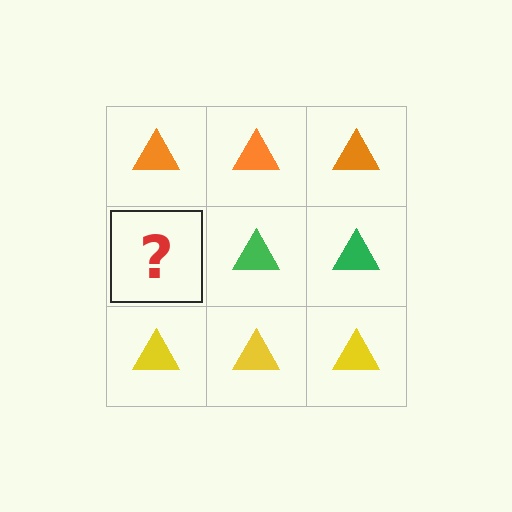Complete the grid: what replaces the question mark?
The question mark should be replaced with a green triangle.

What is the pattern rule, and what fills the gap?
The rule is that each row has a consistent color. The gap should be filled with a green triangle.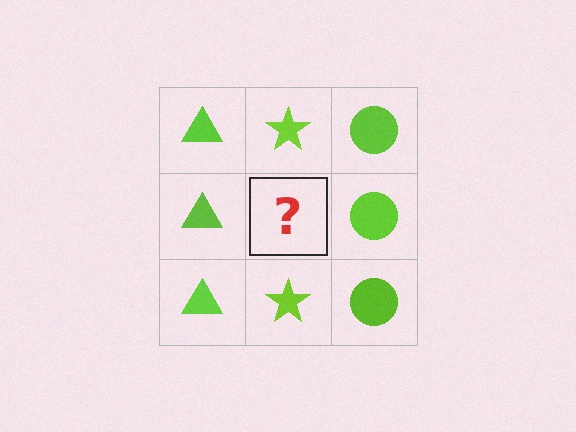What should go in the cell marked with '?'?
The missing cell should contain a lime star.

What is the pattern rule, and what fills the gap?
The rule is that each column has a consistent shape. The gap should be filled with a lime star.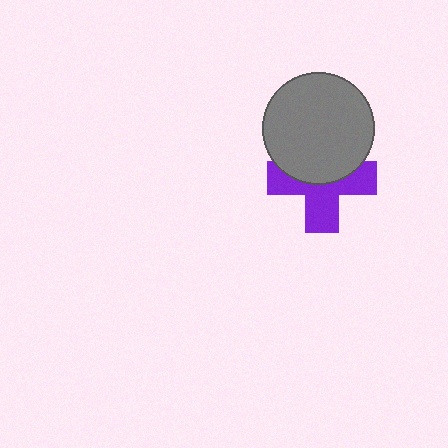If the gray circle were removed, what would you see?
You would see the complete purple cross.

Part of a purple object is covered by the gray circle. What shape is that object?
It is a cross.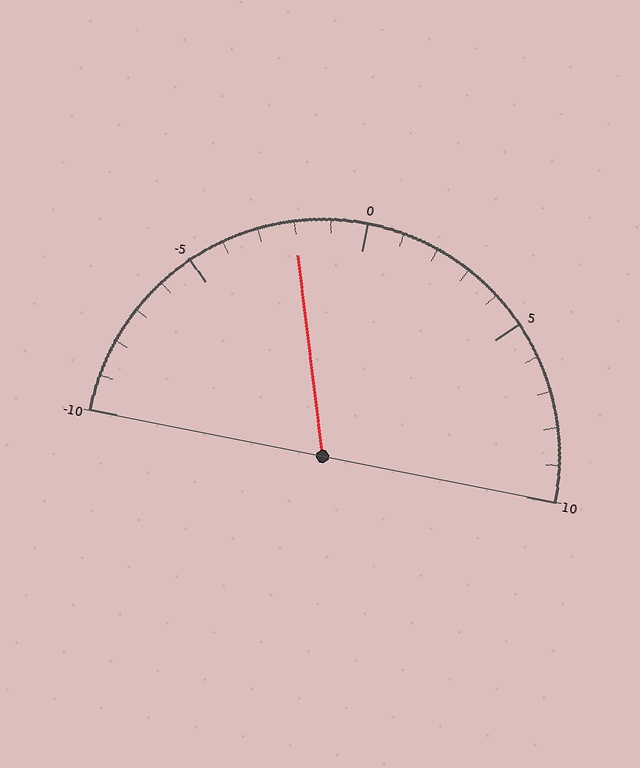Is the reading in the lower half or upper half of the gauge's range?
The reading is in the lower half of the range (-10 to 10).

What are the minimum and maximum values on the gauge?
The gauge ranges from -10 to 10.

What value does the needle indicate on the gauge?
The needle indicates approximately -2.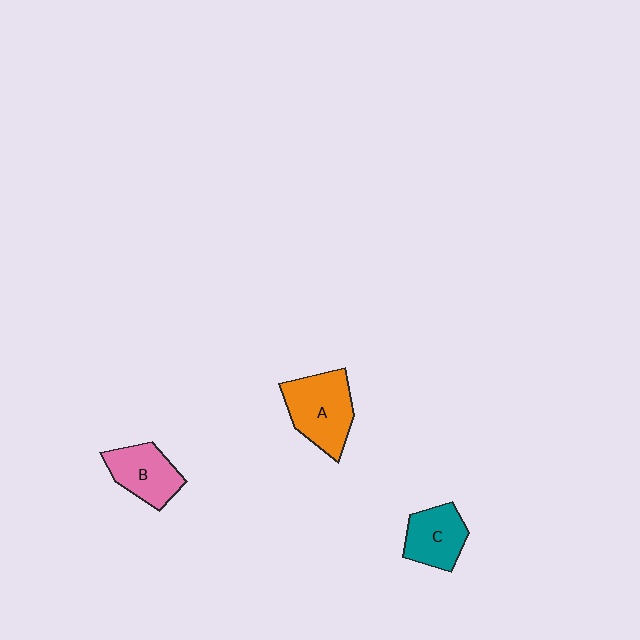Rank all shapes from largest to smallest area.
From largest to smallest: A (orange), B (pink), C (teal).